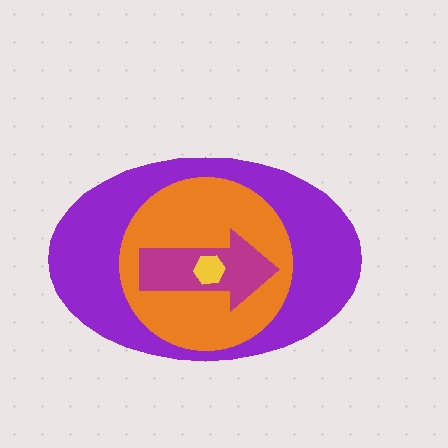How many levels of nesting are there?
4.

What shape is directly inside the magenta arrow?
The yellow hexagon.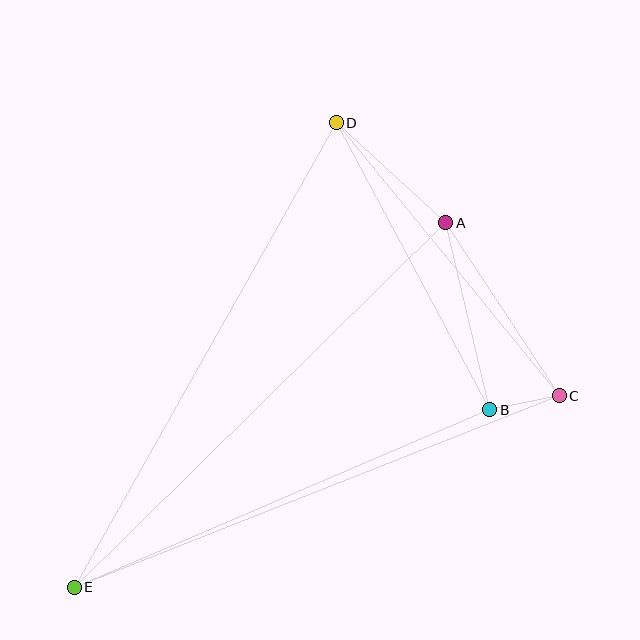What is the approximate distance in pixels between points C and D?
The distance between C and D is approximately 353 pixels.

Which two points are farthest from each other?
Points D and E are farthest from each other.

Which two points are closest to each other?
Points B and C are closest to each other.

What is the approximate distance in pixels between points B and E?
The distance between B and E is approximately 452 pixels.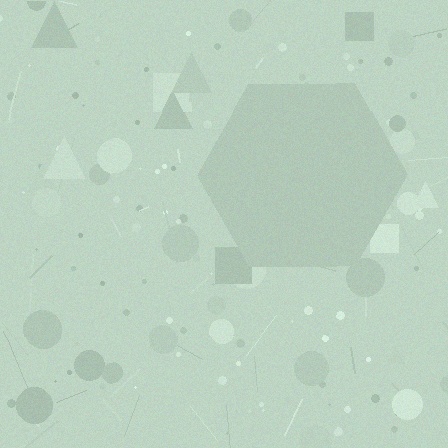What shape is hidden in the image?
A hexagon is hidden in the image.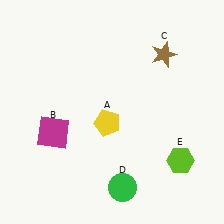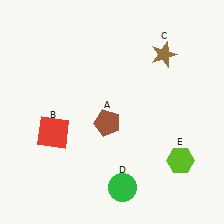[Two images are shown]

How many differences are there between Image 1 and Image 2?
There are 2 differences between the two images.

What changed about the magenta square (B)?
In Image 1, B is magenta. In Image 2, it changed to red.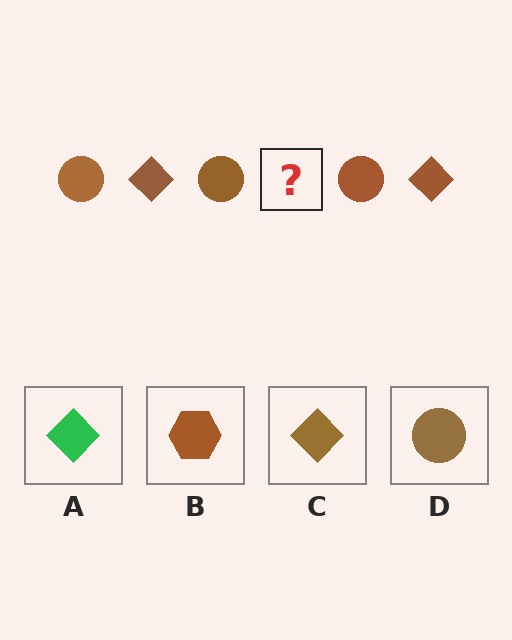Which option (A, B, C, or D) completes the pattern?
C.